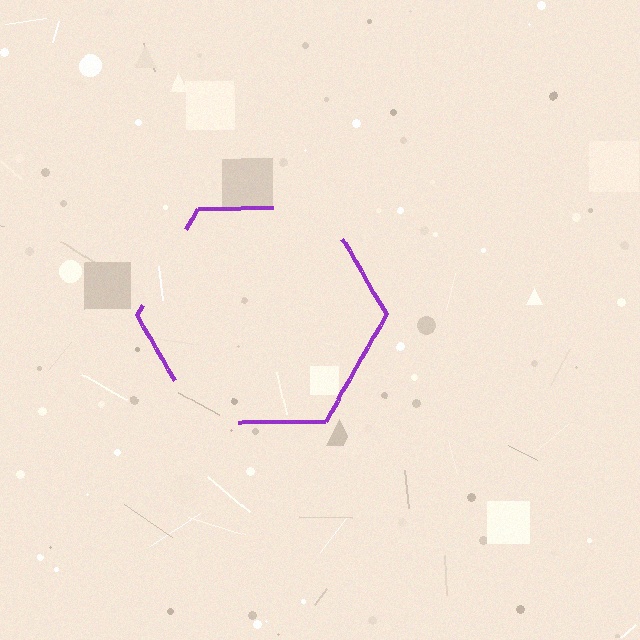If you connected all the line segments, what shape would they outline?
They would outline a hexagon.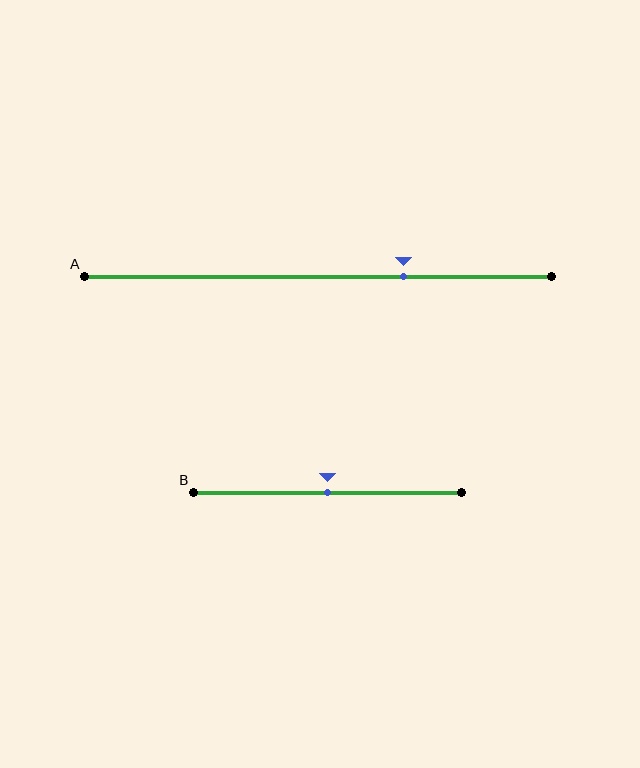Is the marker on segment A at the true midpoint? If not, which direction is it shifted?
No, the marker on segment A is shifted to the right by about 18% of the segment length.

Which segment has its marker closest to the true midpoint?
Segment B has its marker closest to the true midpoint.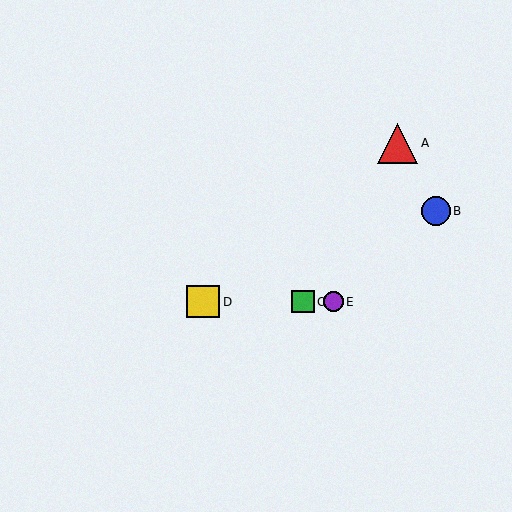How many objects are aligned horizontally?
3 objects (C, D, E) are aligned horizontally.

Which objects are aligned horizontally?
Objects C, D, E are aligned horizontally.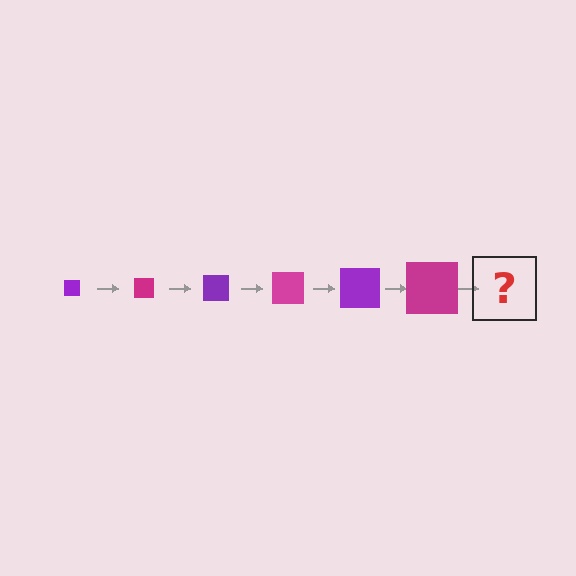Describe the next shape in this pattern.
It should be a purple square, larger than the previous one.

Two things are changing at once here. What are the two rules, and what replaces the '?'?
The two rules are that the square grows larger each step and the color cycles through purple and magenta. The '?' should be a purple square, larger than the previous one.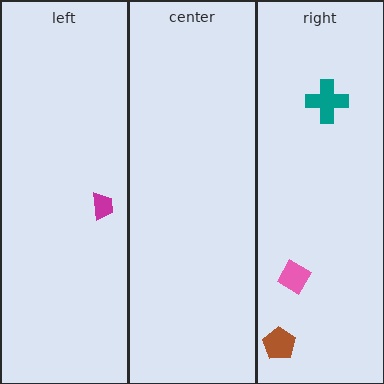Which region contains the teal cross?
The right region.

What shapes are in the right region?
The pink diamond, the brown pentagon, the teal cross.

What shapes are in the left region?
The magenta trapezoid.